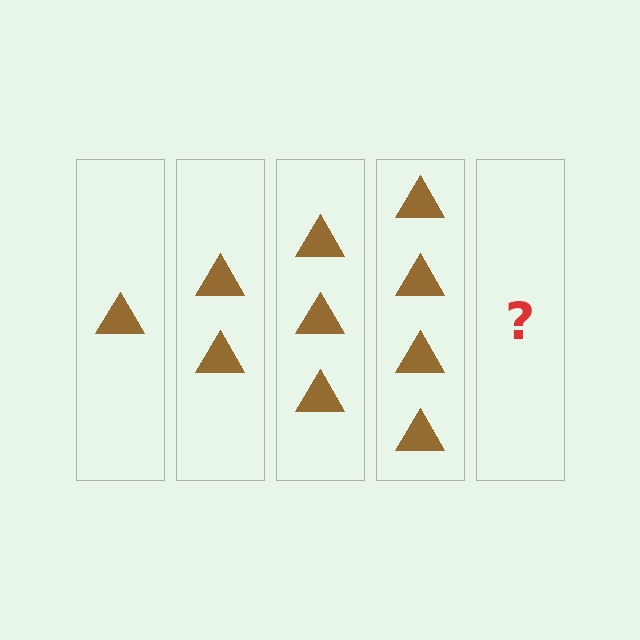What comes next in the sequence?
The next element should be 5 triangles.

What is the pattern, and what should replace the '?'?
The pattern is that each step adds one more triangle. The '?' should be 5 triangles.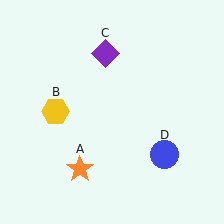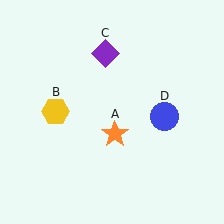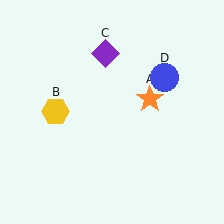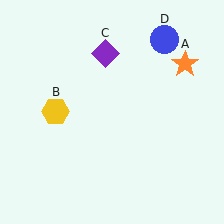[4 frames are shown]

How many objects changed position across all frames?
2 objects changed position: orange star (object A), blue circle (object D).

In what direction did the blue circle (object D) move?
The blue circle (object D) moved up.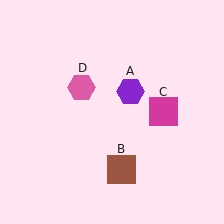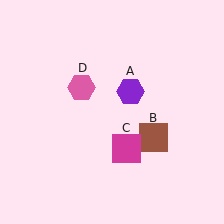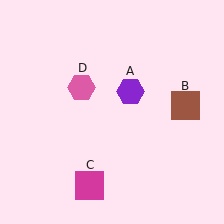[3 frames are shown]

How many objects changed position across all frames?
2 objects changed position: brown square (object B), magenta square (object C).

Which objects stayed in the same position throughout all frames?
Purple hexagon (object A) and pink hexagon (object D) remained stationary.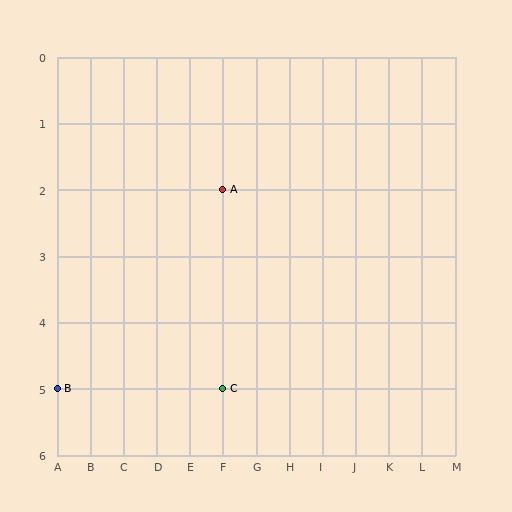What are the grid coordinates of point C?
Point C is at grid coordinates (F, 5).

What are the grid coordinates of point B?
Point B is at grid coordinates (A, 5).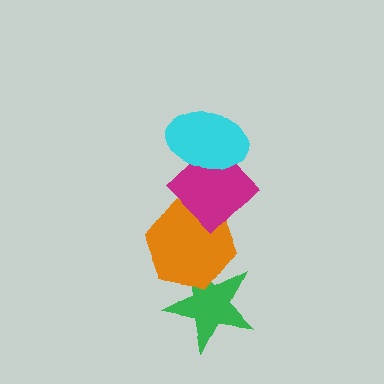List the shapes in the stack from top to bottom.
From top to bottom: the cyan ellipse, the magenta diamond, the orange hexagon, the green star.